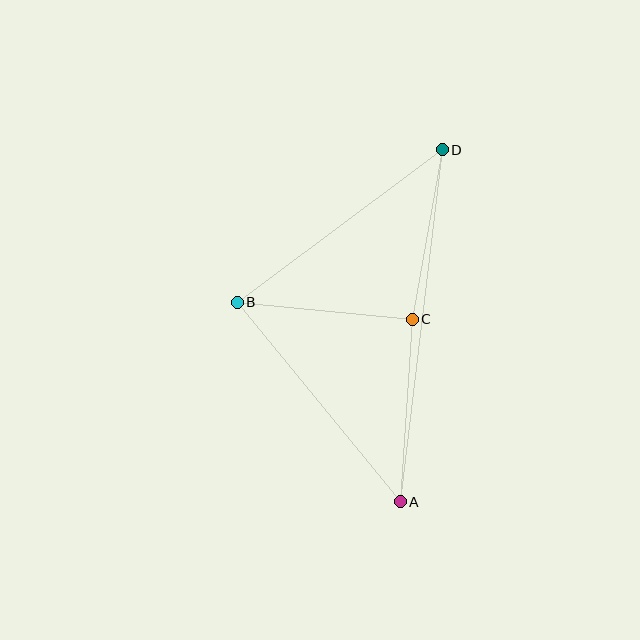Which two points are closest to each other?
Points C and D are closest to each other.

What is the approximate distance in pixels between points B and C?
The distance between B and C is approximately 176 pixels.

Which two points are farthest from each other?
Points A and D are farthest from each other.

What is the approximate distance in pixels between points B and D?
The distance between B and D is approximately 255 pixels.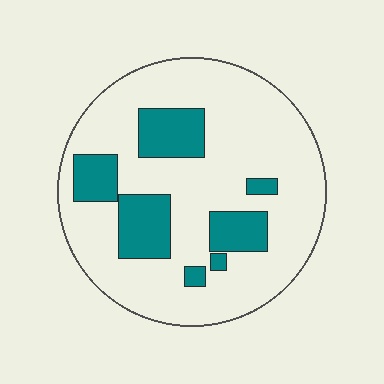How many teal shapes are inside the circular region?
7.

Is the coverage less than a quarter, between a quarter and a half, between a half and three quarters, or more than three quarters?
Less than a quarter.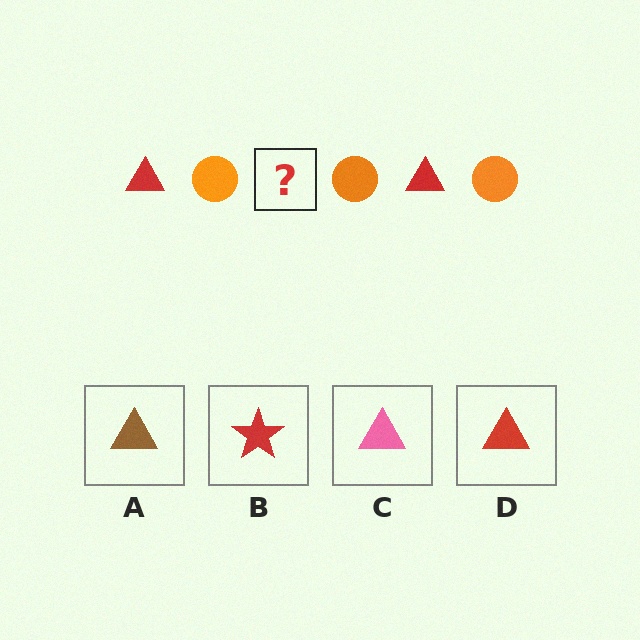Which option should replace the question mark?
Option D.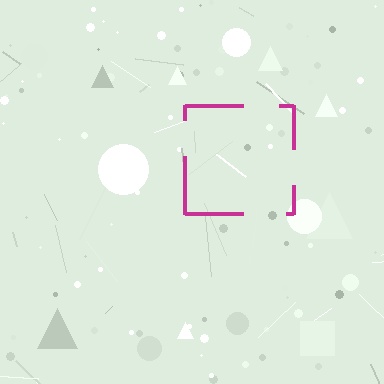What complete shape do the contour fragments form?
The contour fragments form a square.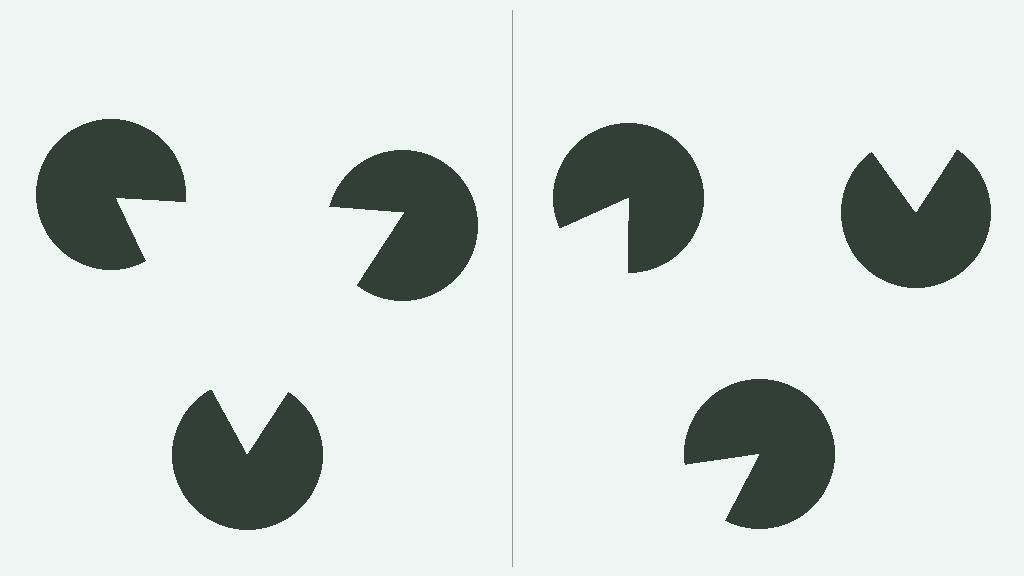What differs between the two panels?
The pac-man discs are positioned identically on both sides; only the wedge orientations differ. On the left they align to a triangle; on the right they are misaligned.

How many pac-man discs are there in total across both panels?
6 — 3 on each side.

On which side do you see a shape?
An illusory triangle appears on the left side. On the right side the wedge cuts are rotated, so no coherent shape forms.